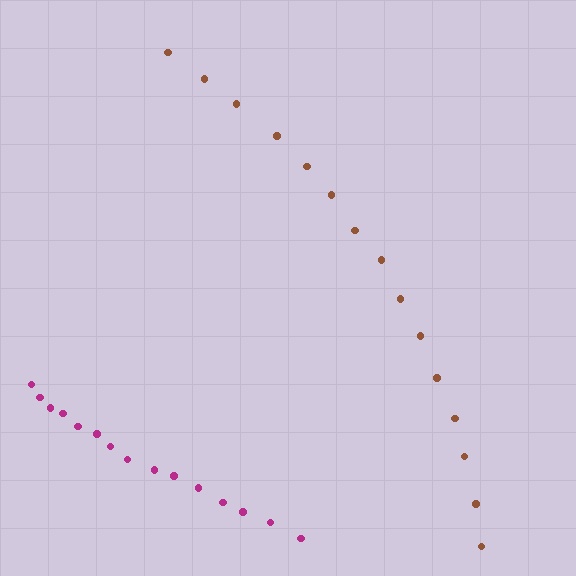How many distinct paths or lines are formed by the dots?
There are 2 distinct paths.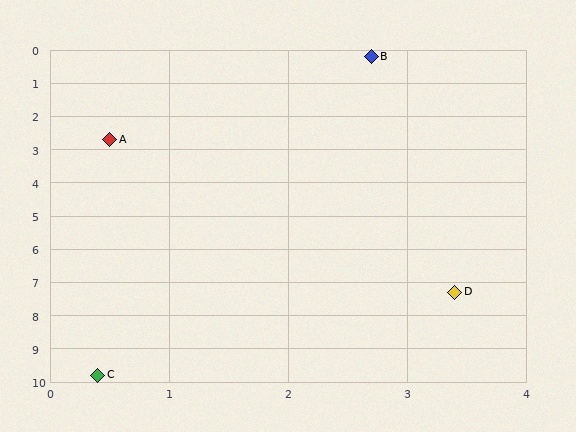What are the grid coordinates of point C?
Point C is at approximately (0.4, 9.8).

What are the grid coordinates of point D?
Point D is at approximately (3.4, 7.3).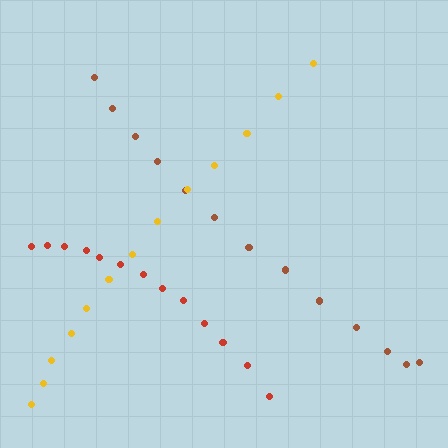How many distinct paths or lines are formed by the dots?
There are 3 distinct paths.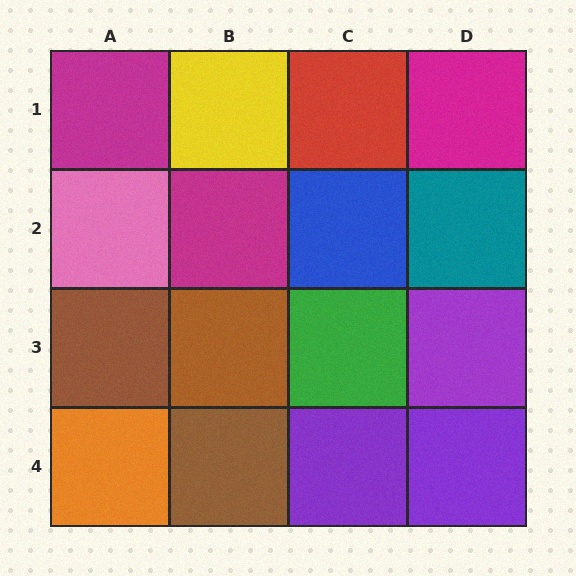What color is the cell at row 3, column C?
Green.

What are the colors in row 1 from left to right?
Magenta, yellow, red, magenta.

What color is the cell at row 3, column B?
Brown.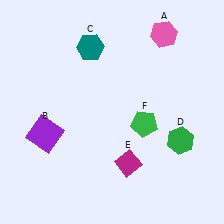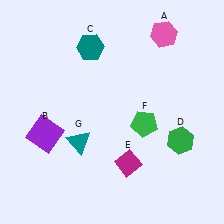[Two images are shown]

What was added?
A teal triangle (G) was added in Image 2.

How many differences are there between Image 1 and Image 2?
There is 1 difference between the two images.